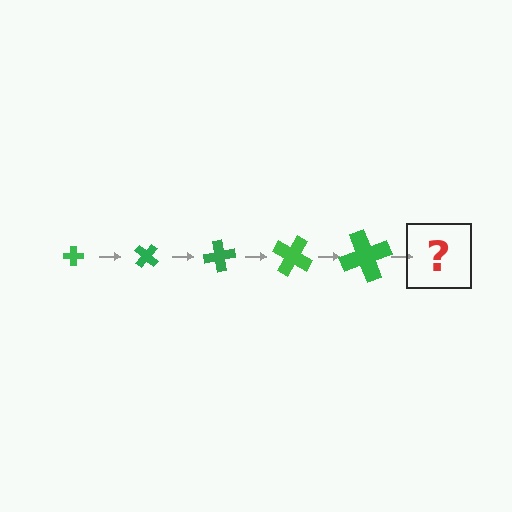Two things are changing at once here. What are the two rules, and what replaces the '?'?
The two rules are that the cross grows larger each step and it rotates 40 degrees each step. The '?' should be a cross, larger than the previous one and rotated 200 degrees from the start.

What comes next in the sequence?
The next element should be a cross, larger than the previous one and rotated 200 degrees from the start.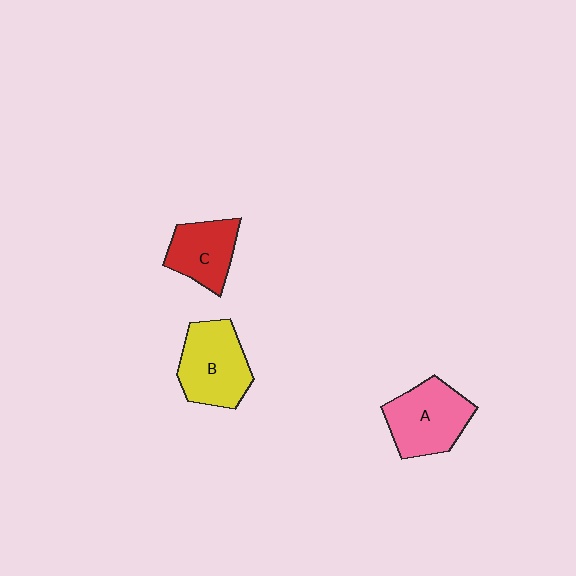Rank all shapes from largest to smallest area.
From largest to smallest: B (yellow), A (pink), C (red).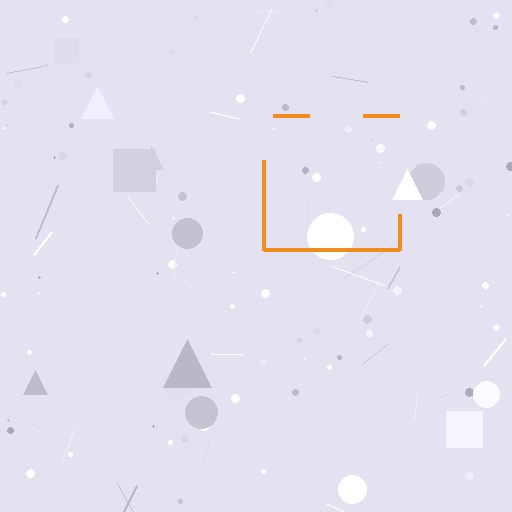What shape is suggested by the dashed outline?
The dashed outline suggests a square.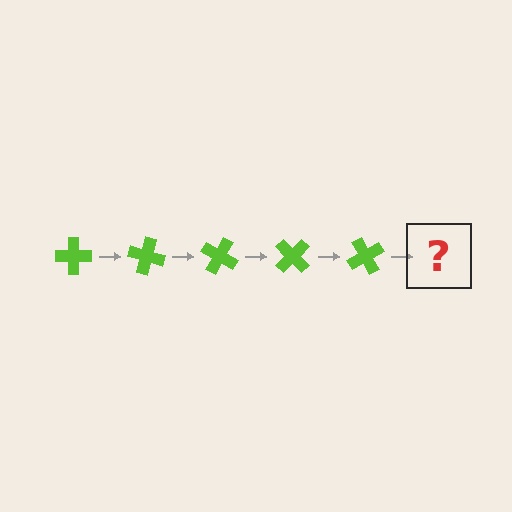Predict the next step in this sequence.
The next step is a lime cross rotated 75 degrees.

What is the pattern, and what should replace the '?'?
The pattern is that the cross rotates 15 degrees each step. The '?' should be a lime cross rotated 75 degrees.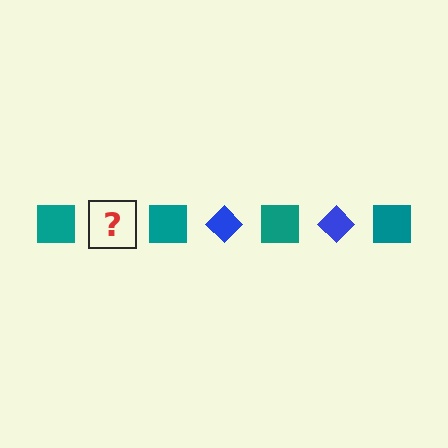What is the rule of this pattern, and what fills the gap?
The rule is that the pattern alternates between teal square and blue diamond. The gap should be filled with a blue diamond.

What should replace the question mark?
The question mark should be replaced with a blue diamond.